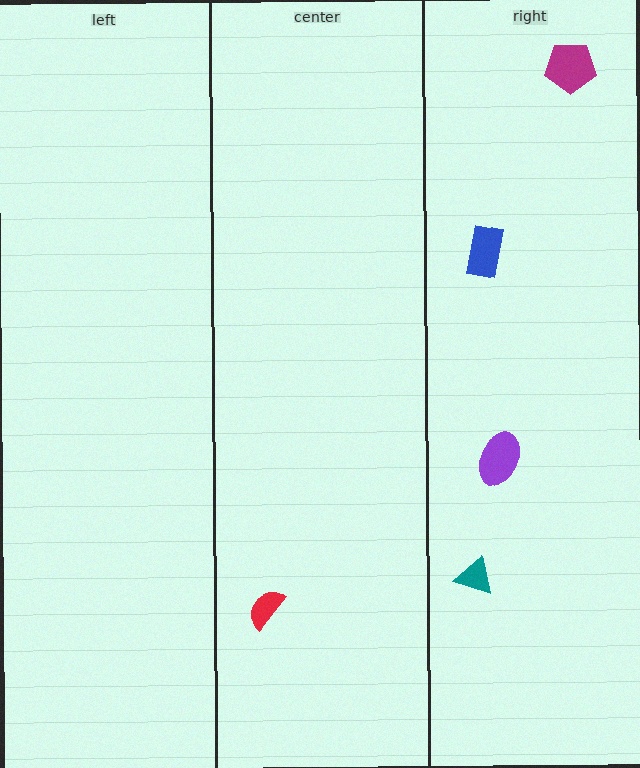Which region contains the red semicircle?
The center region.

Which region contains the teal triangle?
The right region.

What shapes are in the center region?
The red semicircle.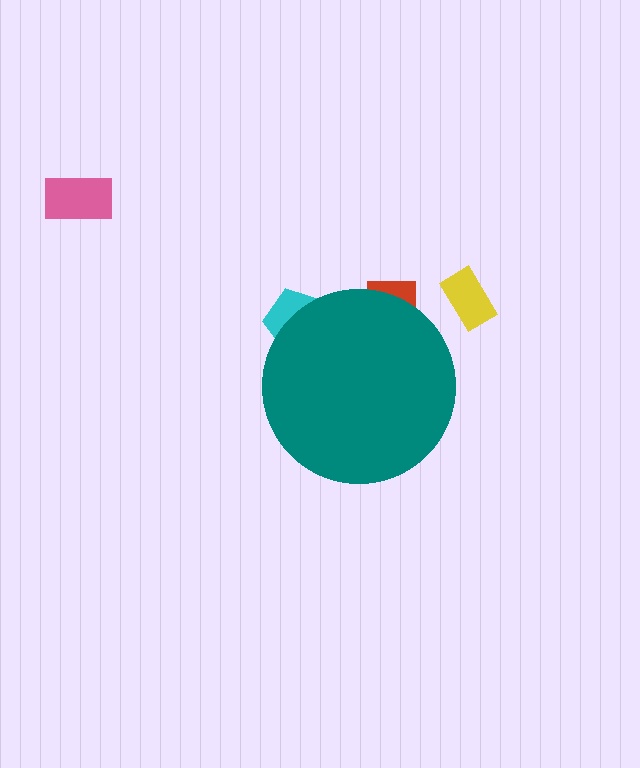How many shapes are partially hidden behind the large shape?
2 shapes are partially hidden.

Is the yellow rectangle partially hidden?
No, the yellow rectangle is fully visible.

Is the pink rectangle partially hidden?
No, the pink rectangle is fully visible.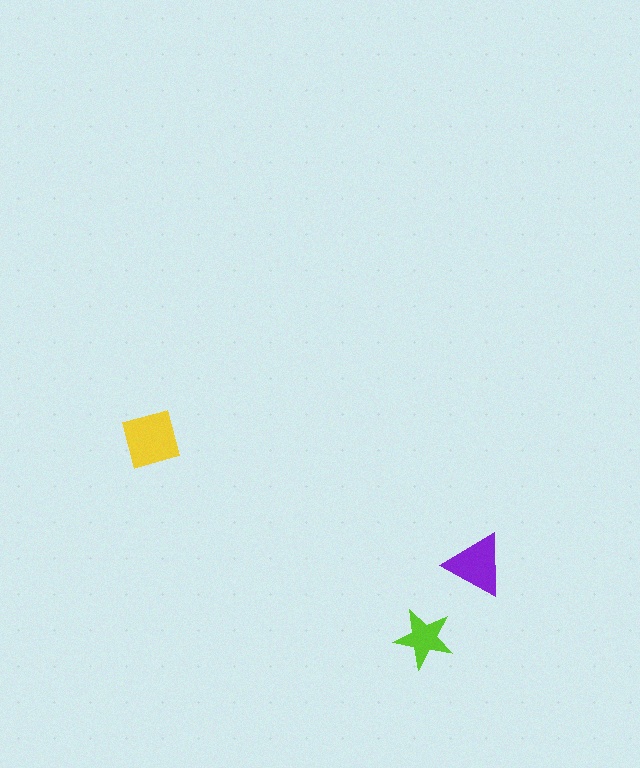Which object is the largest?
The yellow diamond.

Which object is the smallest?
The lime star.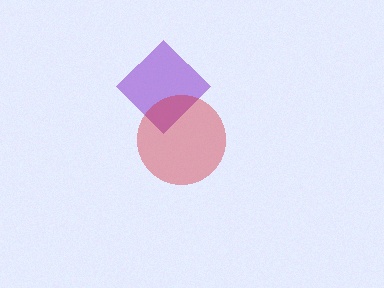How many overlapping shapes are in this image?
There are 2 overlapping shapes in the image.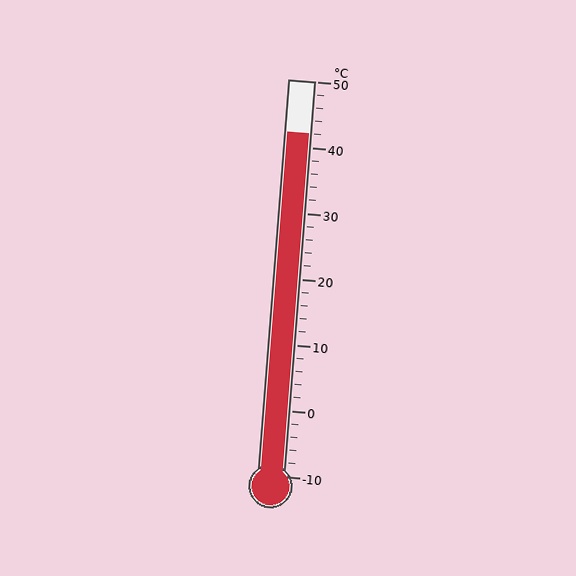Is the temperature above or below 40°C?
The temperature is above 40°C.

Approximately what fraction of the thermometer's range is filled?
The thermometer is filled to approximately 85% of its range.